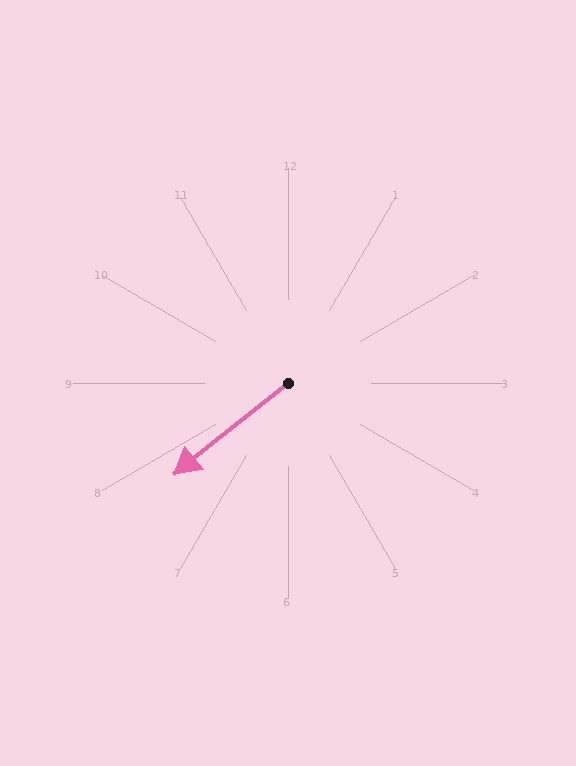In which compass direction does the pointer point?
Southwest.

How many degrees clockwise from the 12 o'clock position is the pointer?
Approximately 231 degrees.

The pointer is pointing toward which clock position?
Roughly 8 o'clock.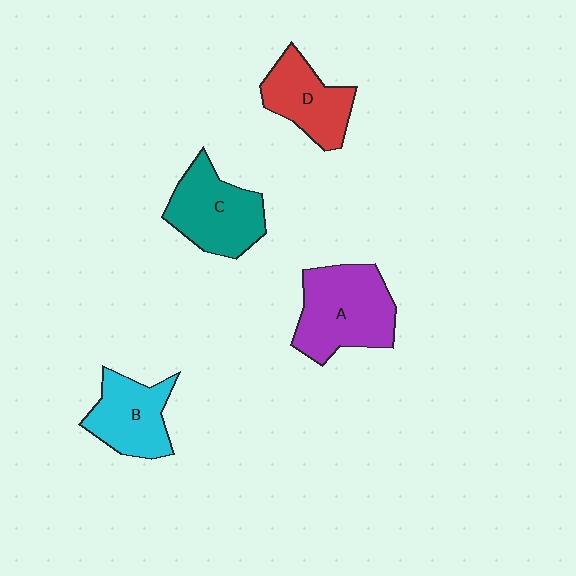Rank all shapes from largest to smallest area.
From largest to smallest: A (purple), C (teal), B (cyan), D (red).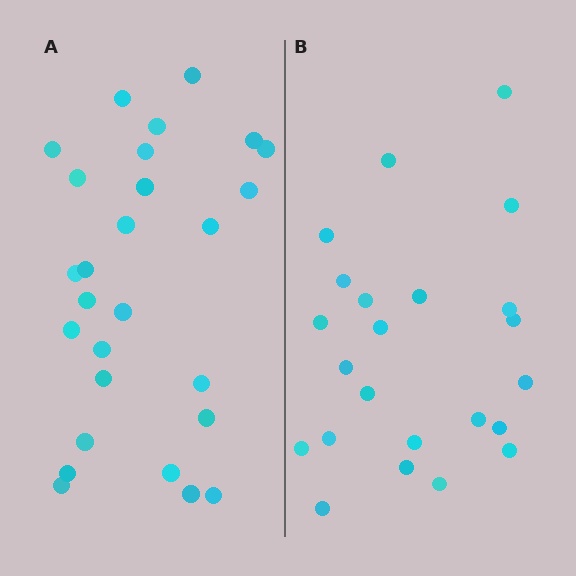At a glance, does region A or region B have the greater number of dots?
Region A (the left region) has more dots.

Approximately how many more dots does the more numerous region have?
Region A has about 4 more dots than region B.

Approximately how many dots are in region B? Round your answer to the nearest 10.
About 20 dots. (The exact count is 23, which rounds to 20.)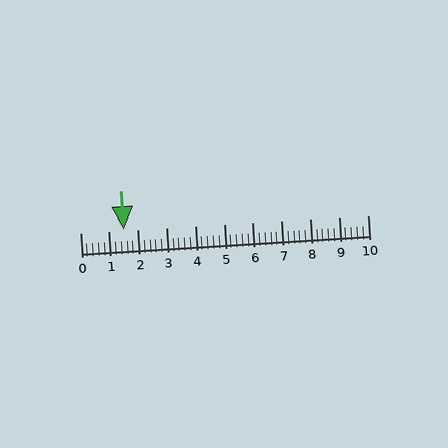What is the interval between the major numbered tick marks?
The major tick marks are spaced 1 units apart.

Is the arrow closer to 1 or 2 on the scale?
The arrow is closer to 2.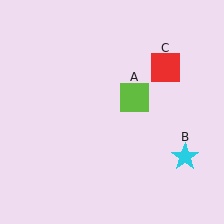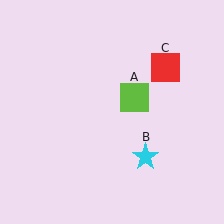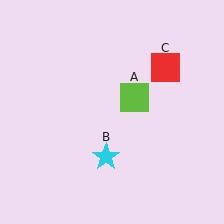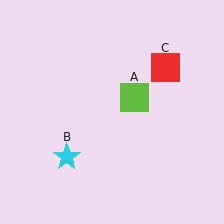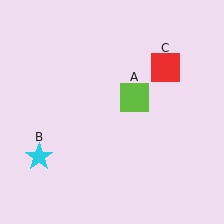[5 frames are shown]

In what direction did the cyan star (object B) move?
The cyan star (object B) moved left.